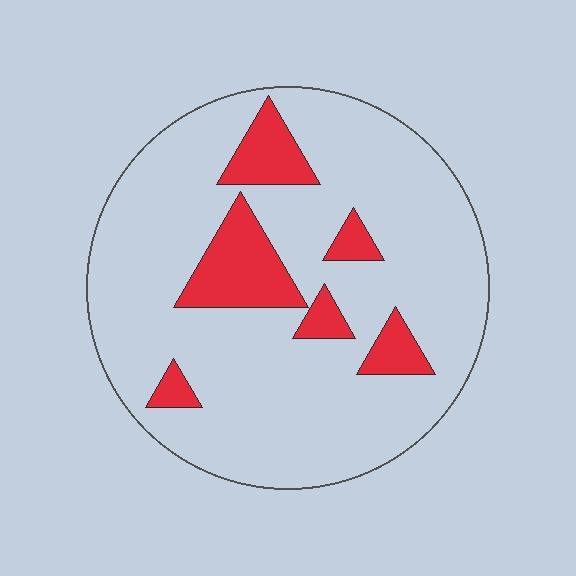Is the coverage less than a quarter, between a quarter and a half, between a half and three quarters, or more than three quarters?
Less than a quarter.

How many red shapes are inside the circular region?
6.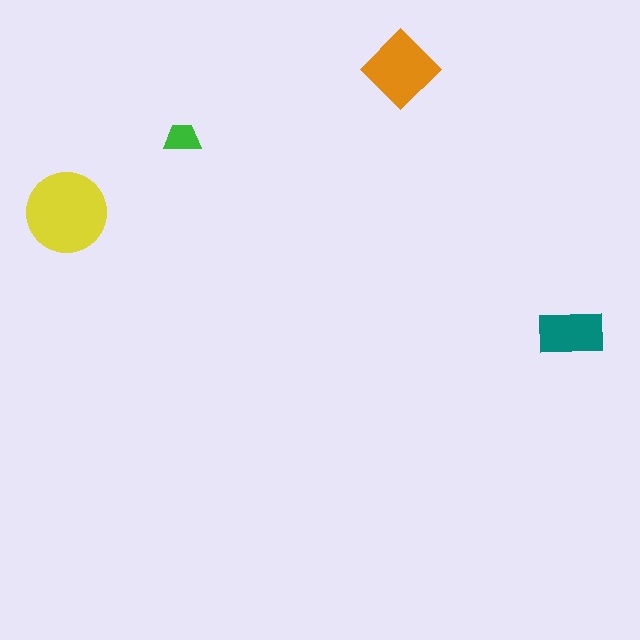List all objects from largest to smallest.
The yellow circle, the orange diamond, the teal rectangle, the green trapezoid.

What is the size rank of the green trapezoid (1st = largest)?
4th.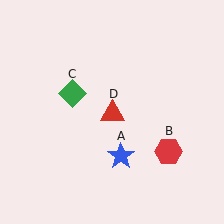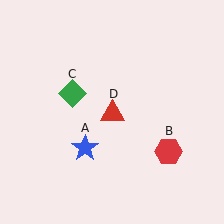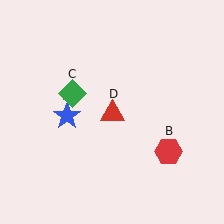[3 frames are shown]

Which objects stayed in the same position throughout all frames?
Red hexagon (object B) and green diamond (object C) and red triangle (object D) remained stationary.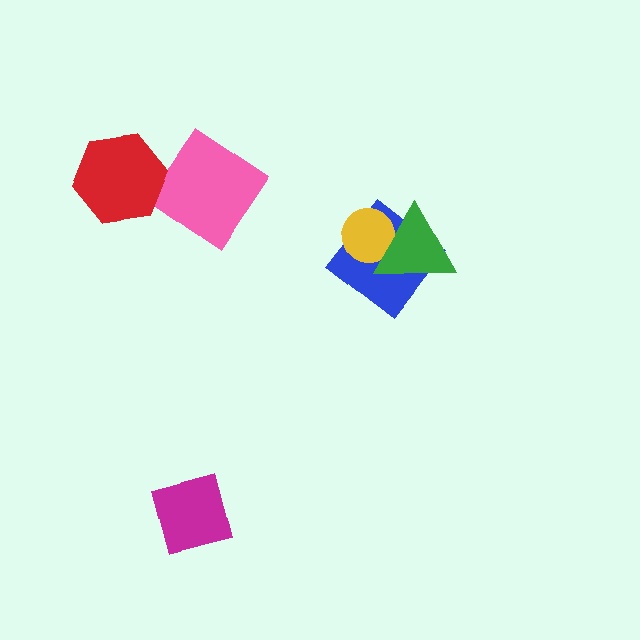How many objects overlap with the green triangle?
2 objects overlap with the green triangle.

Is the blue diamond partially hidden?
Yes, it is partially covered by another shape.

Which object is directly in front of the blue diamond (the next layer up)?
The yellow circle is directly in front of the blue diamond.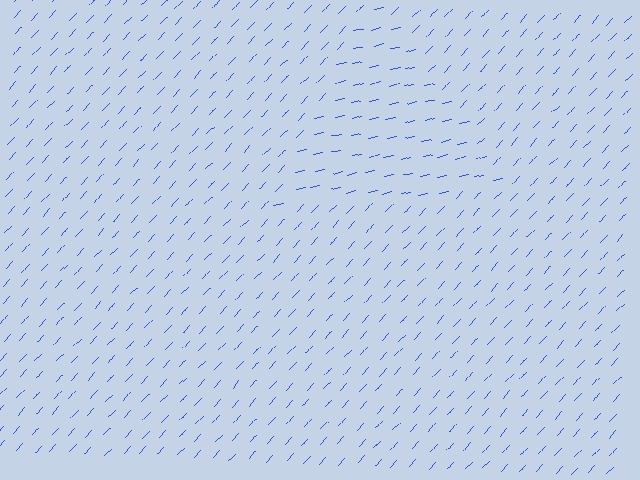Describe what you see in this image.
The image is filled with small blue line segments. A triangle region in the image has lines oriented differently from the surrounding lines, creating a visible texture boundary.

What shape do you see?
I see a triangle.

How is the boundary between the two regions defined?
The boundary is defined purely by a change in line orientation (approximately 35 degrees difference). All lines are the same color and thickness.